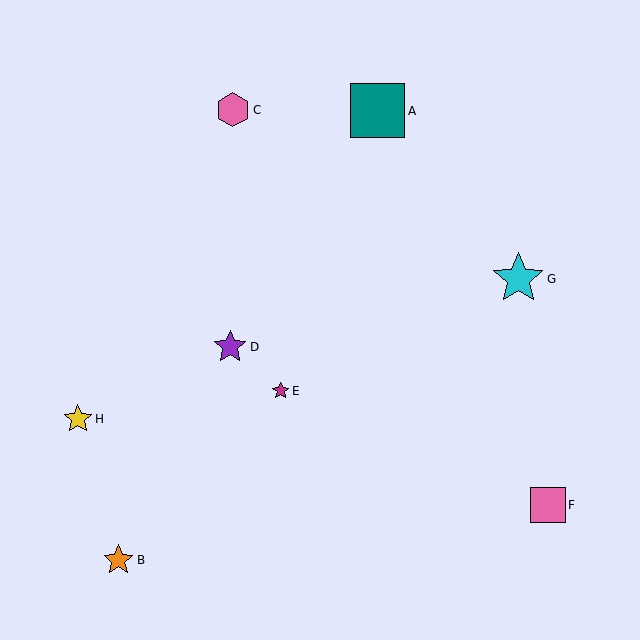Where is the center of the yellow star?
The center of the yellow star is at (78, 419).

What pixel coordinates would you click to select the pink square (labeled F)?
Click at (548, 505) to select the pink square F.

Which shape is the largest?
The teal square (labeled A) is the largest.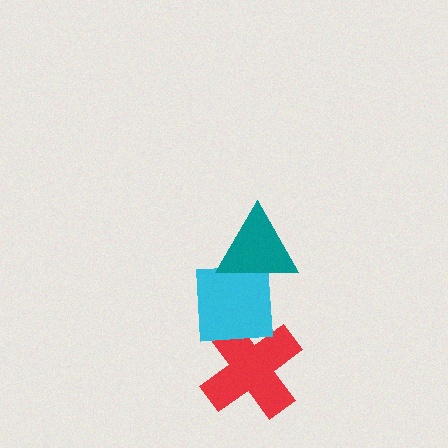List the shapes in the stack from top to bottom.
From top to bottom: the teal triangle, the cyan square, the red cross.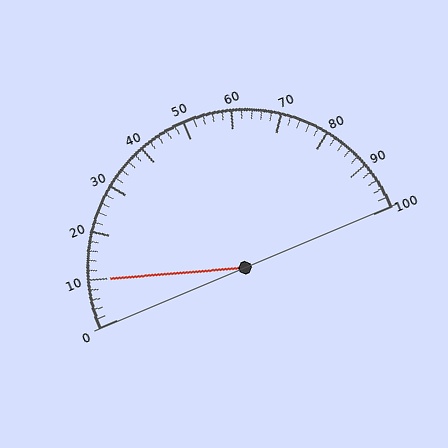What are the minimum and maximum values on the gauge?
The gauge ranges from 0 to 100.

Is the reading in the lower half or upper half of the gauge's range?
The reading is in the lower half of the range (0 to 100).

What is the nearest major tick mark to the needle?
The nearest major tick mark is 10.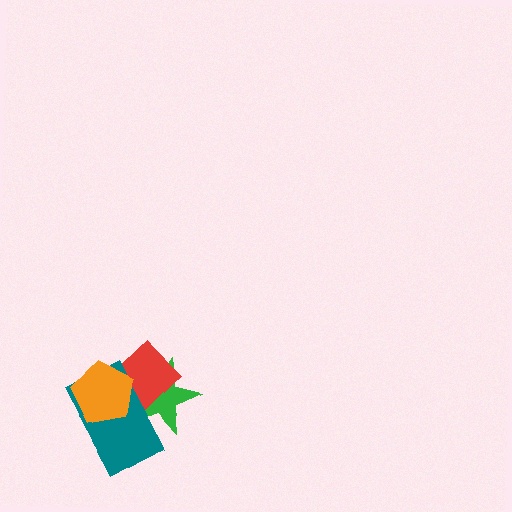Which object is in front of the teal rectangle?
The orange pentagon is in front of the teal rectangle.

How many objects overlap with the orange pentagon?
3 objects overlap with the orange pentagon.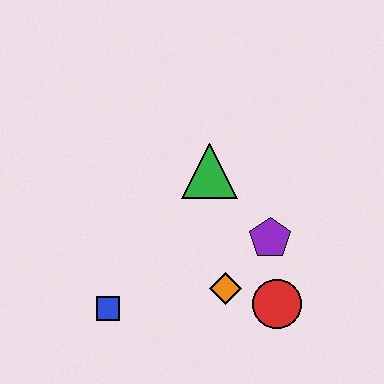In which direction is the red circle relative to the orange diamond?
The red circle is to the right of the orange diamond.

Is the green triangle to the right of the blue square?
Yes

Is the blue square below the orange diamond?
Yes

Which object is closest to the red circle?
The orange diamond is closest to the red circle.